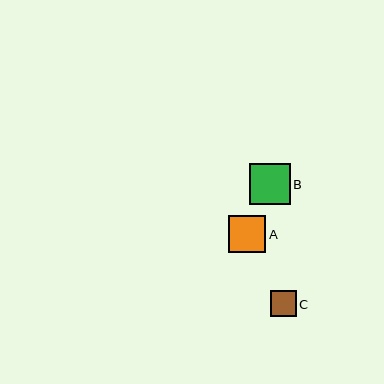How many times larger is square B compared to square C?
Square B is approximately 1.6 times the size of square C.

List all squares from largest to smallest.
From largest to smallest: B, A, C.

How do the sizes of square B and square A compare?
Square B and square A are approximately the same size.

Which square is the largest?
Square B is the largest with a size of approximately 40 pixels.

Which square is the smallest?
Square C is the smallest with a size of approximately 26 pixels.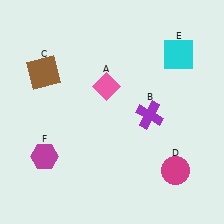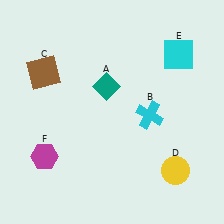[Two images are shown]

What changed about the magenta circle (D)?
In Image 1, D is magenta. In Image 2, it changed to yellow.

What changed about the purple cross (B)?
In Image 1, B is purple. In Image 2, it changed to cyan.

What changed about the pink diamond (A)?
In Image 1, A is pink. In Image 2, it changed to teal.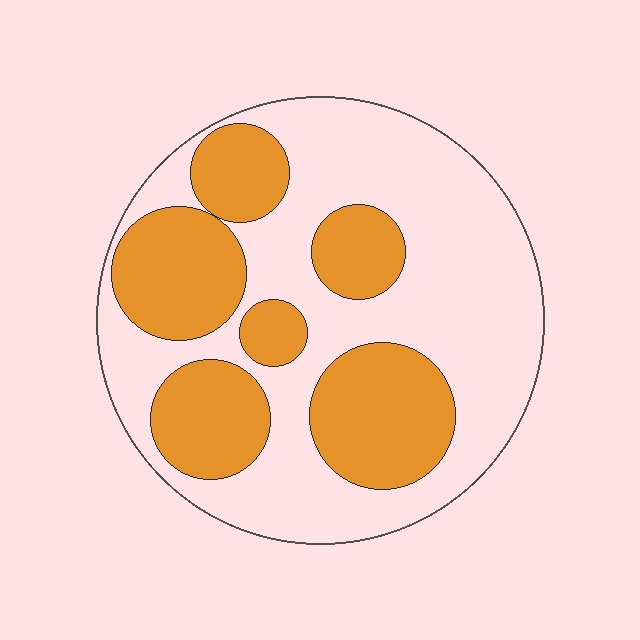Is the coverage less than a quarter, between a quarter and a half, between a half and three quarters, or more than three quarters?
Between a quarter and a half.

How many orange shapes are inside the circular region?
6.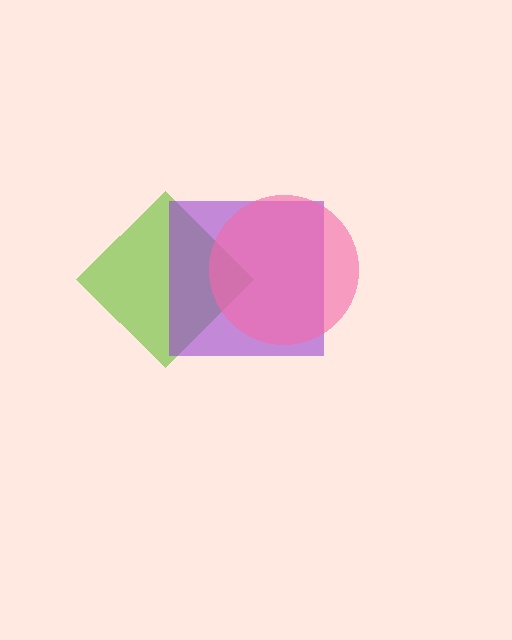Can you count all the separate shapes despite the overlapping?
Yes, there are 3 separate shapes.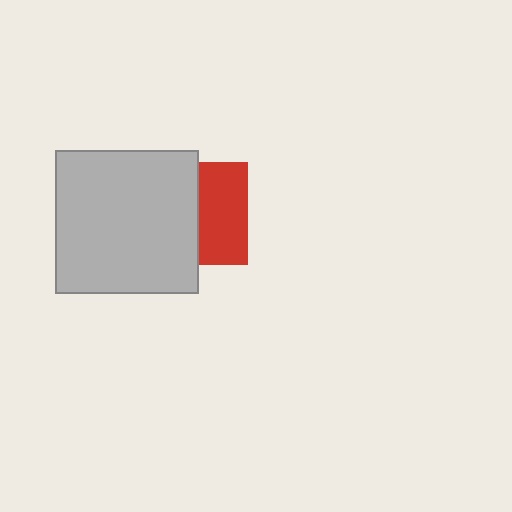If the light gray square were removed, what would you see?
You would see the complete red square.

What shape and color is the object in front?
The object in front is a light gray square.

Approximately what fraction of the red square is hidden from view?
Roughly 53% of the red square is hidden behind the light gray square.